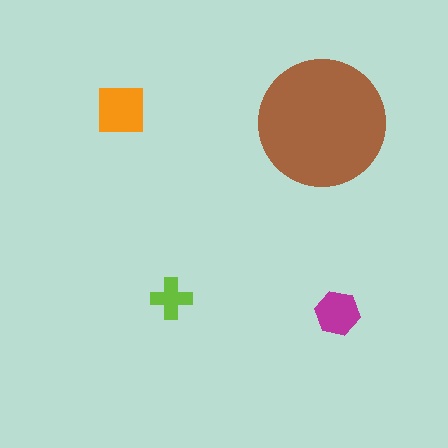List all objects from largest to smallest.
The brown circle, the orange square, the magenta hexagon, the lime cross.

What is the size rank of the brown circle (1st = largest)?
1st.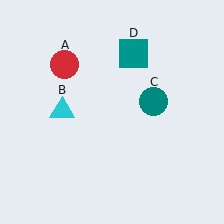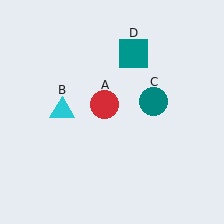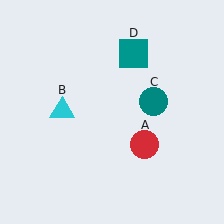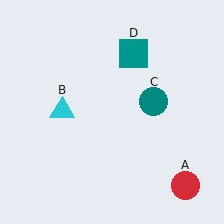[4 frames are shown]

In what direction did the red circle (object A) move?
The red circle (object A) moved down and to the right.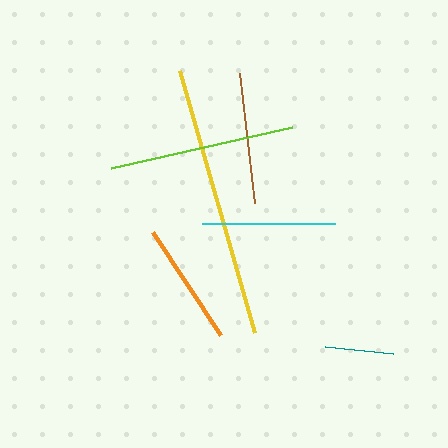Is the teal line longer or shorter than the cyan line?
The cyan line is longer than the teal line.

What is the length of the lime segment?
The lime segment is approximately 186 pixels long.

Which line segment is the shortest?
The teal line is the shortest at approximately 69 pixels.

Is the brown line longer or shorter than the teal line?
The brown line is longer than the teal line.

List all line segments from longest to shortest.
From longest to shortest: yellow, lime, cyan, brown, orange, teal.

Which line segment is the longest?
The yellow line is the longest at approximately 273 pixels.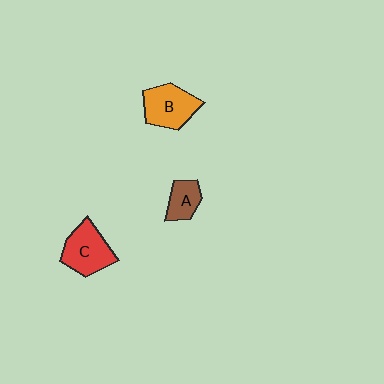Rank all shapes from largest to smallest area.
From largest to smallest: C (red), B (orange), A (brown).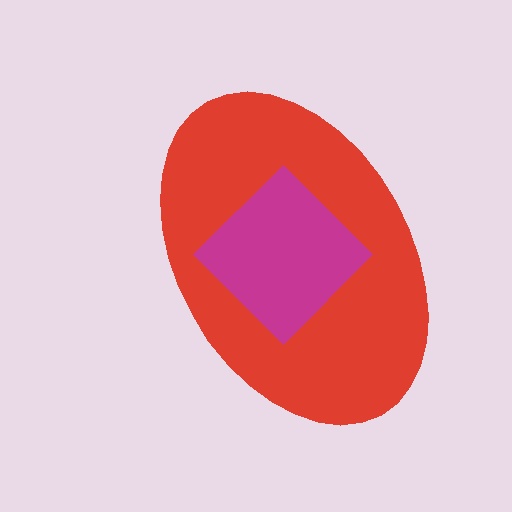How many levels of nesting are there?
2.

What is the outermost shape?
The red ellipse.